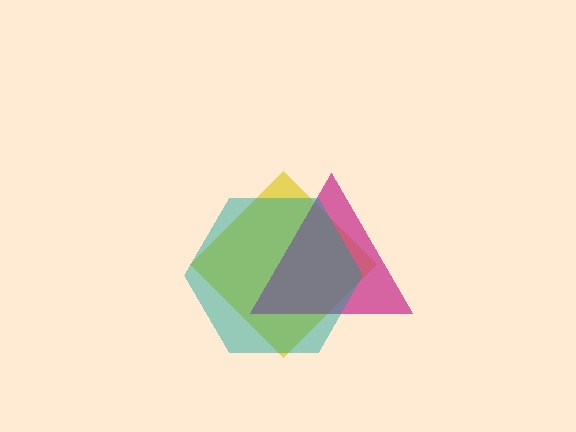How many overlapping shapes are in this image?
There are 3 overlapping shapes in the image.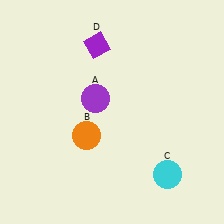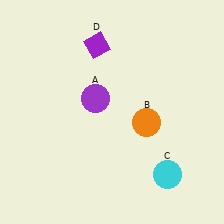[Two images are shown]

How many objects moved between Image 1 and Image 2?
1 object moved between the two images.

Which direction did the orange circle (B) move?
The orange circle (B) moved right.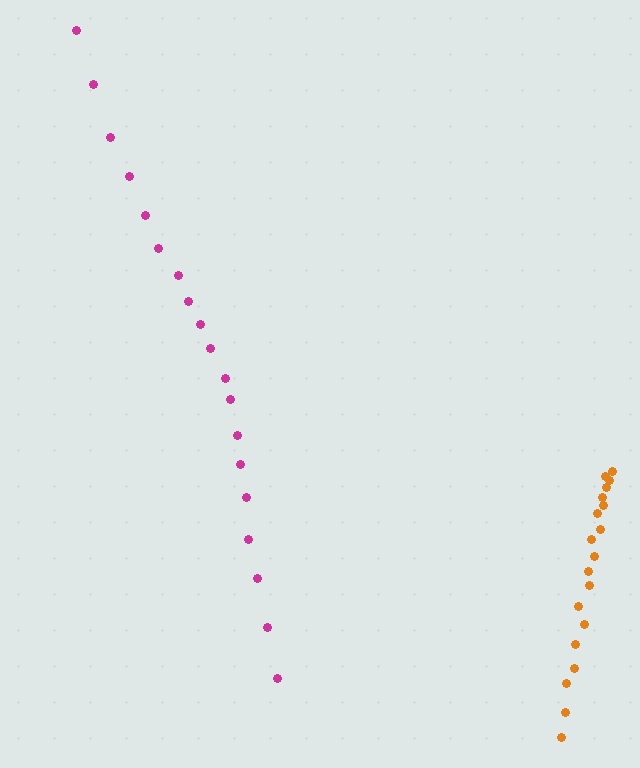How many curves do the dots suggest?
There are 2 distinct paths.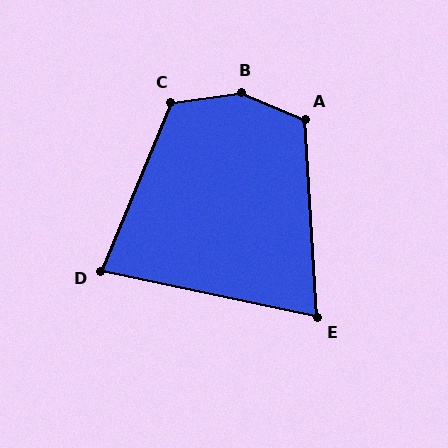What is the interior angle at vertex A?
Approximately 116 degrees (obtuse).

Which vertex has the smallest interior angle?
E, at approximately 74 degrees.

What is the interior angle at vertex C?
Approximately 121 degrees (obtuse).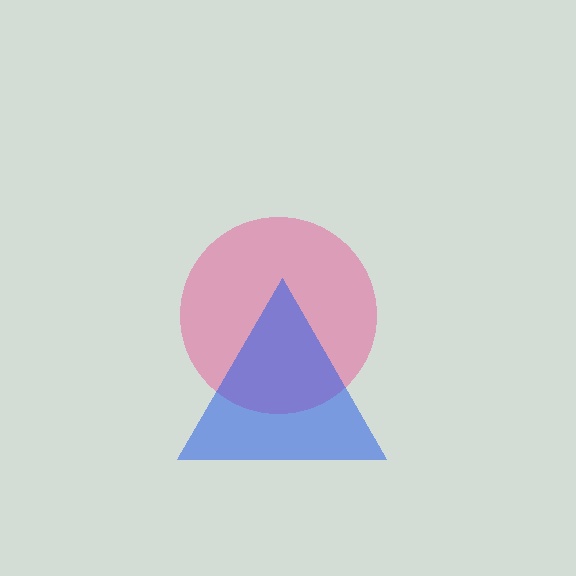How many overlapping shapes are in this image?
There are 2 overlapping shapes in the image.